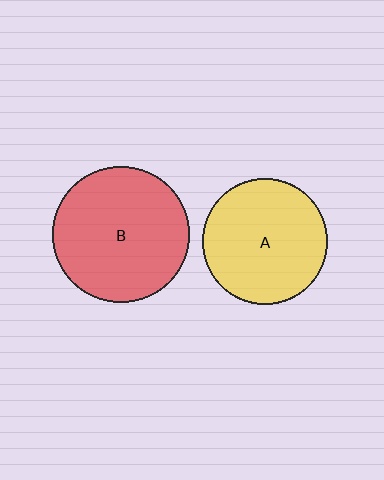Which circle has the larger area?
Circle B (red).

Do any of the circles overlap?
No, none of the circles overlap.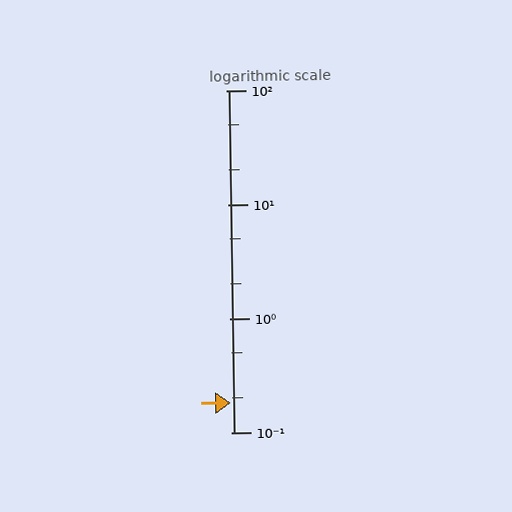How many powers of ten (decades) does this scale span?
The scale spans 3 decades, from 0.1 to 100.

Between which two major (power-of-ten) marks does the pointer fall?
The pointer is between 0.1 and 1.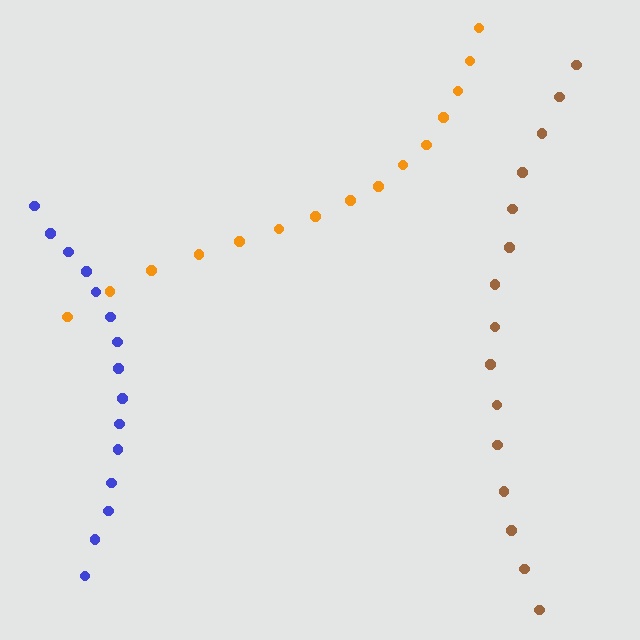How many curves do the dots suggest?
There are 3 distinct paths.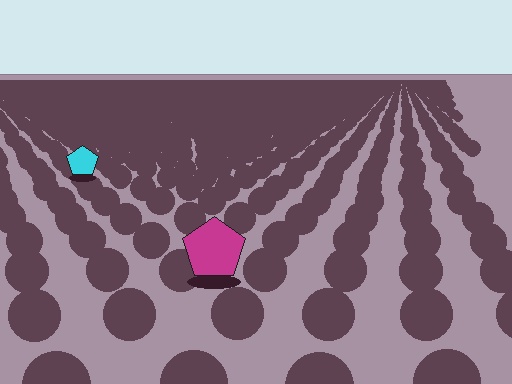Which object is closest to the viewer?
The magenta pentagon is closest. The texture marks near it are larger and more spread out.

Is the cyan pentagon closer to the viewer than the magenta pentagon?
No. The magenta pentagon is closer — you can tell from the texture gradient: the ground texture is coarser near it.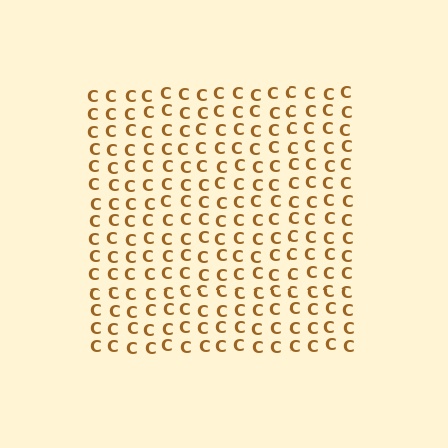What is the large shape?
The large shape is a square.